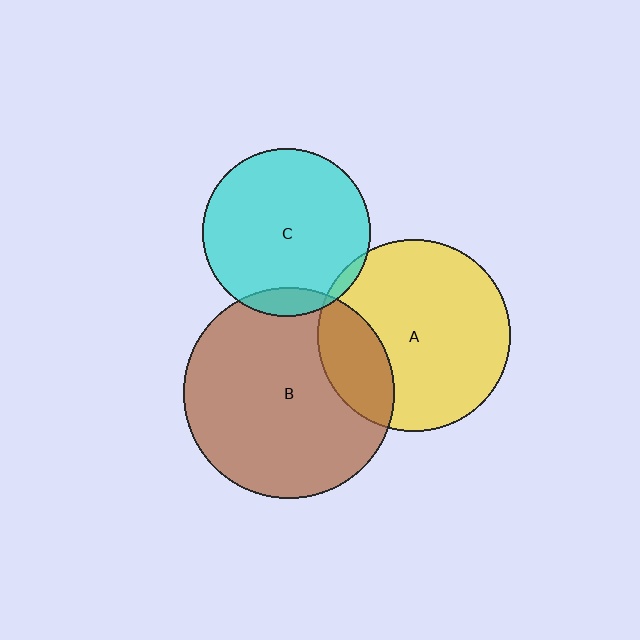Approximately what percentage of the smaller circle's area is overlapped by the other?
Approximately 20%.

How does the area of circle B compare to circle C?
Approximately 1.6 times.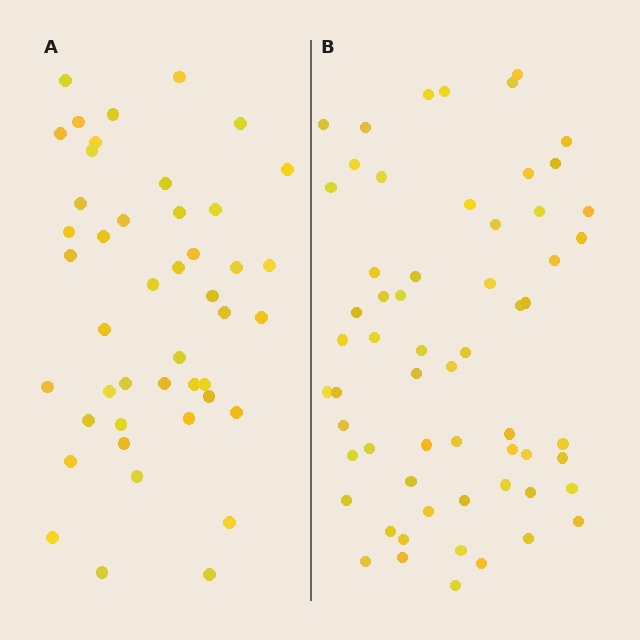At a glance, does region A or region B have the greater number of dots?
Region B (the right region) has more dots.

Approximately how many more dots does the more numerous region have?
Region B has approximately 15 more dots than region A.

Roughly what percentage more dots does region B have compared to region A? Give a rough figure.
About 35% more.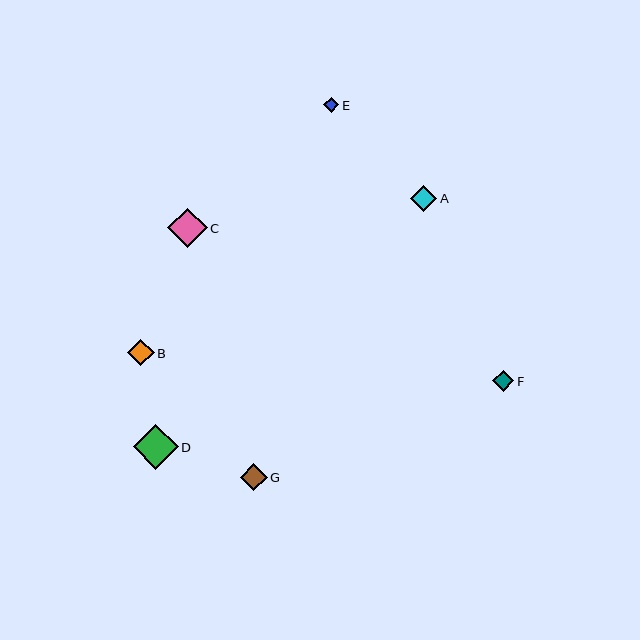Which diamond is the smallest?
Diamond E is the smallest with a size of approximately 15 pixels.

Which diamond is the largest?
Diamond D is the largest with a size of approximately 45 pixels.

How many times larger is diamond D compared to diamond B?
Diamond D is approximately 1.7 times the size of diamond B.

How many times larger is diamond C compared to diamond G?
Diamond C is approximately 1.5 times the size of diamond G.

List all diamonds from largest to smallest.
From largest to smallest: D, C, G, B, A, F, E.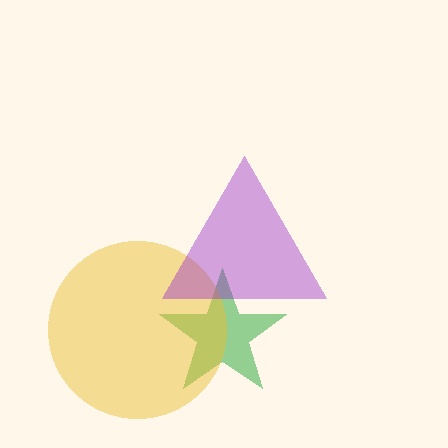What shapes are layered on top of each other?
The layered shapes are: a green star, a yellow circle, a purple triangle.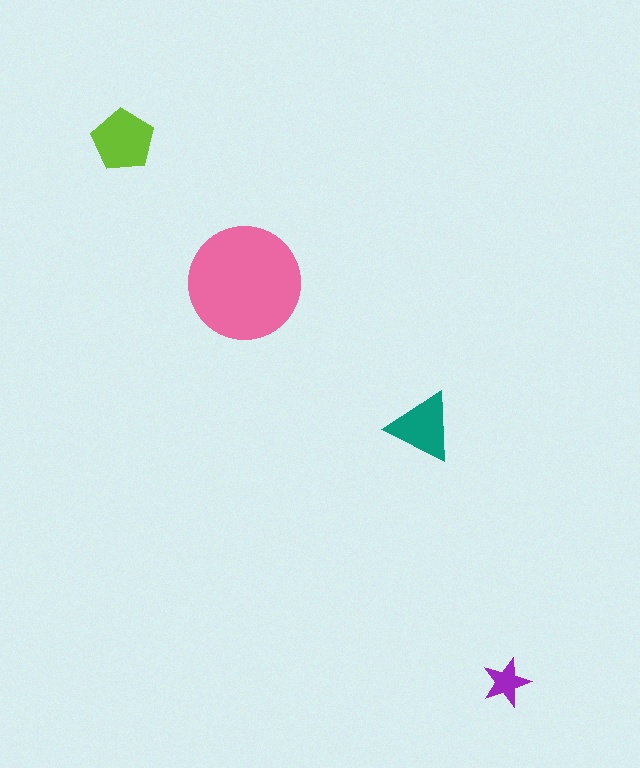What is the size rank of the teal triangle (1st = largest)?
3rd.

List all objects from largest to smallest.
The pink circle, the lime pentagon, the teal triangle, the purple star.